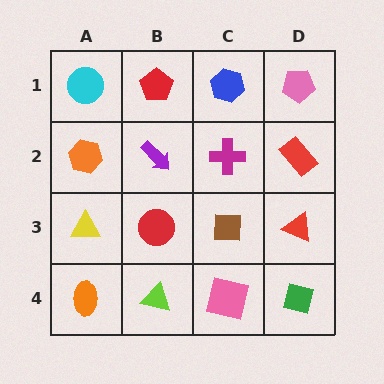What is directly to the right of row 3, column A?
A red circle.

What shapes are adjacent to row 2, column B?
A red pentagon (row 1, column B), a red circle (row 3, column B), an orange hexagon (row 2, column A), a magenta cross (row 2, column C).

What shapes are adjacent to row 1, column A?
An orange hexagon (row 2, column A), a red pentagon (row 1, column B).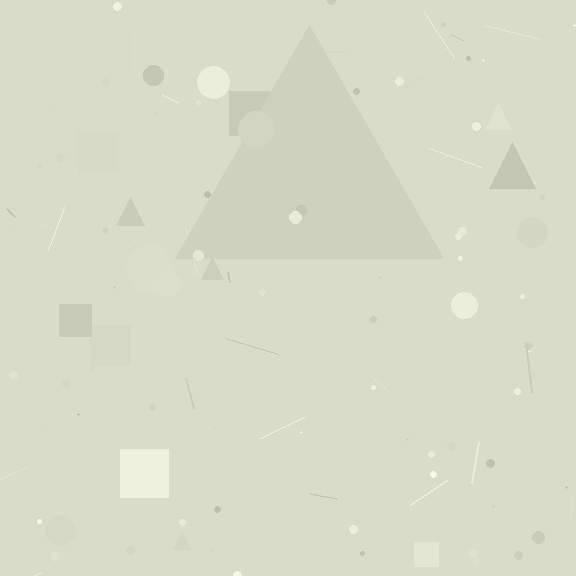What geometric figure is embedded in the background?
A triangle is embedded in the background.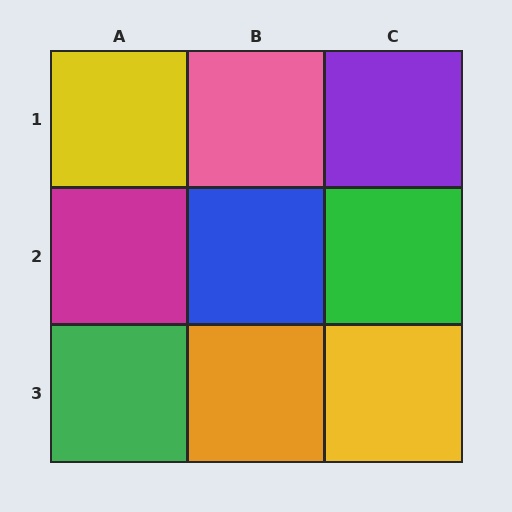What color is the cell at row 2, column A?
Magenta.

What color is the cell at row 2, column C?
Green.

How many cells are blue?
1 cell is blue.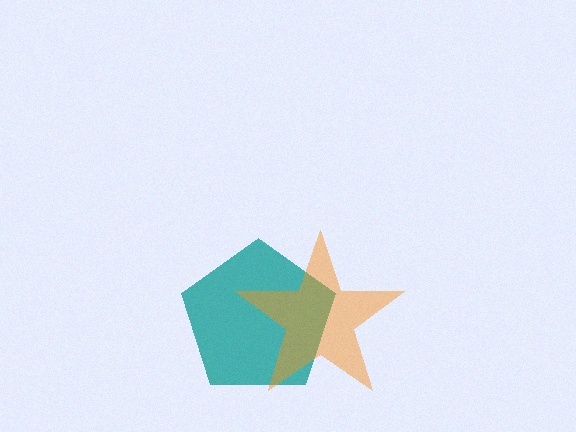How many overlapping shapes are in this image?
There are 2 overlapping shapes in the image.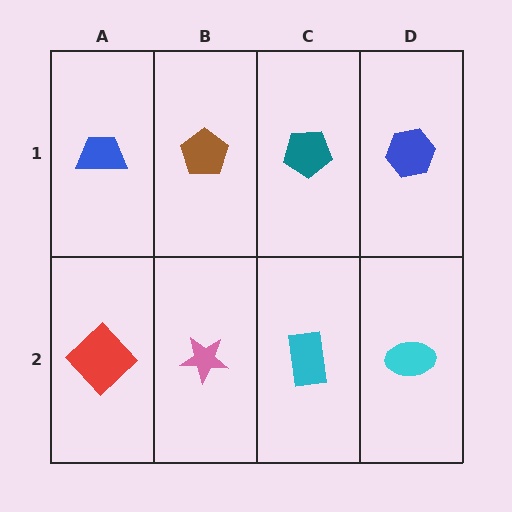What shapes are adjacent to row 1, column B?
A pink star (row 2, column B), a blue trapezoid (row 1, column A), a teal pentagon (row 1, column C).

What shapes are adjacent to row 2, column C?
A teal pentagon (row 1, column C), a pink star (row 2, column B), a cyan ellipse (row 2, column D).